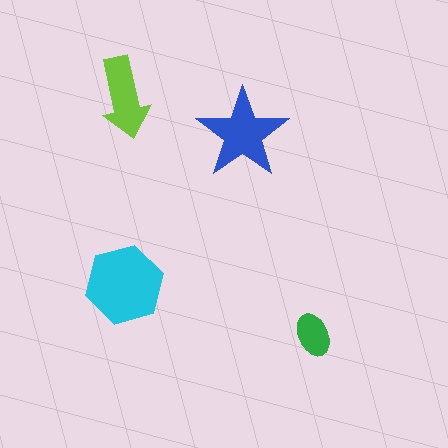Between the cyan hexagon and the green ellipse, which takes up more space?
The cyan hexagon.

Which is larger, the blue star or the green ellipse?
The blue star.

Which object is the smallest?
The green ellipse.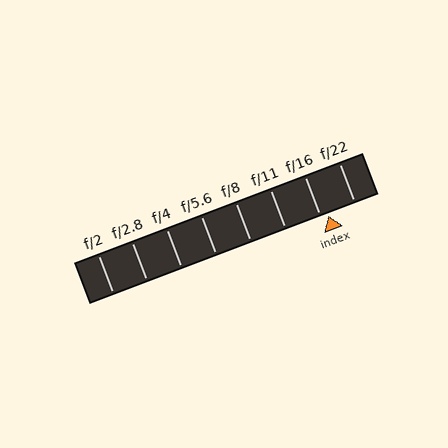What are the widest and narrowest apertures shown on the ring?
The widest aperture shown is f/2 and the narrowest is f/22.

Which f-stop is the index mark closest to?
The index mark is closest to f/16.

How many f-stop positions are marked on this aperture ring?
There are 8 f-stop positions marked.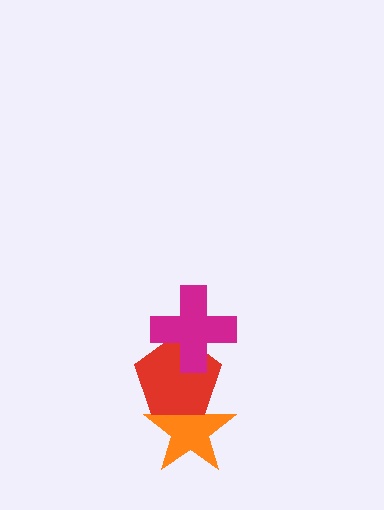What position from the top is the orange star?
The orange star is 3rd from the top.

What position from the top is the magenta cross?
The magenta cross is 1st from the top.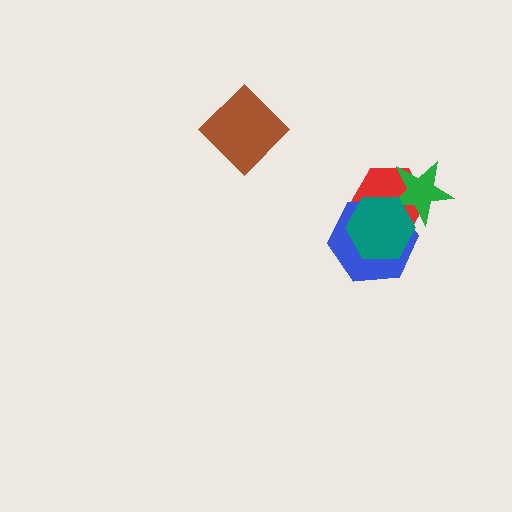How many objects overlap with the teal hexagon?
3 objects overlap with the teal hexagon.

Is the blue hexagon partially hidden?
Yes, it is partially covered by another shape.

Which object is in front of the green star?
The teal hexagon is in front of the green star.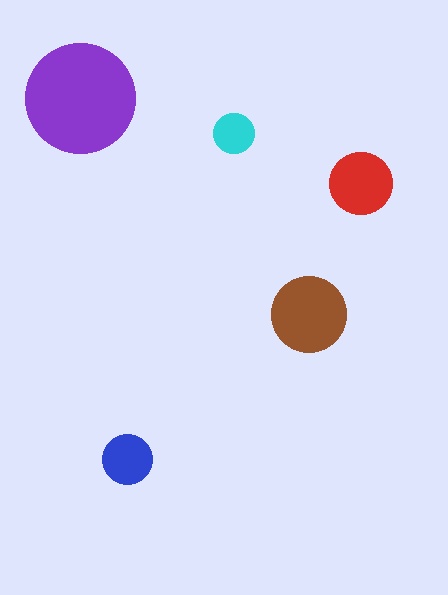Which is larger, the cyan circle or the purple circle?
The purple one.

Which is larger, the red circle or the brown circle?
The brown one.